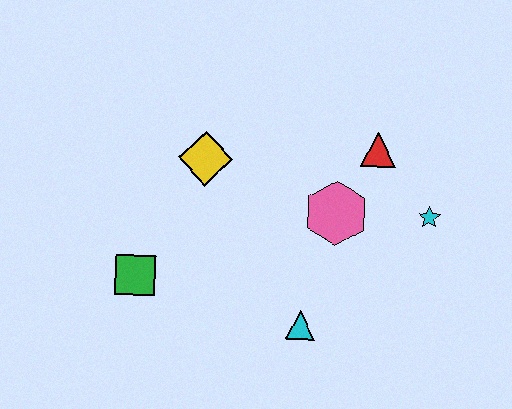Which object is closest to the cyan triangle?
The pink hexagon is closest to the cyan triangle.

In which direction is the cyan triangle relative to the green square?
The cyan triangle is to the right of the green square.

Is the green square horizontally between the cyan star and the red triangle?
No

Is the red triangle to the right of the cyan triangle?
Yes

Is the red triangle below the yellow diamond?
No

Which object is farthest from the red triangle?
The green square is farthest from the red triangle.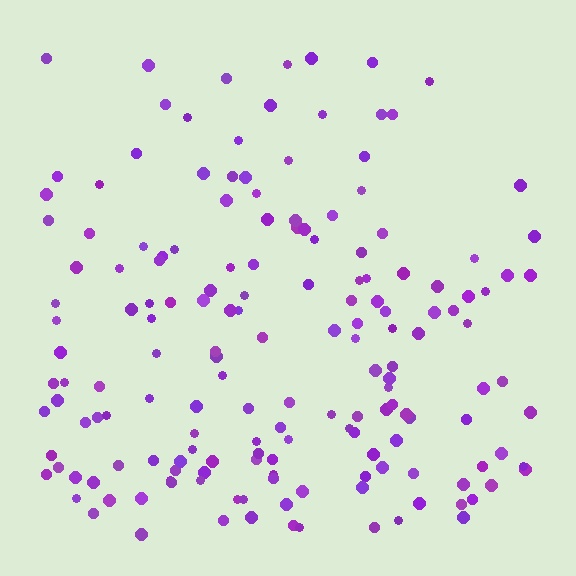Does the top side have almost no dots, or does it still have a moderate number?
Still a moderate number, just noticeably fewer than the bottom.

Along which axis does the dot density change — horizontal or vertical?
Vertical.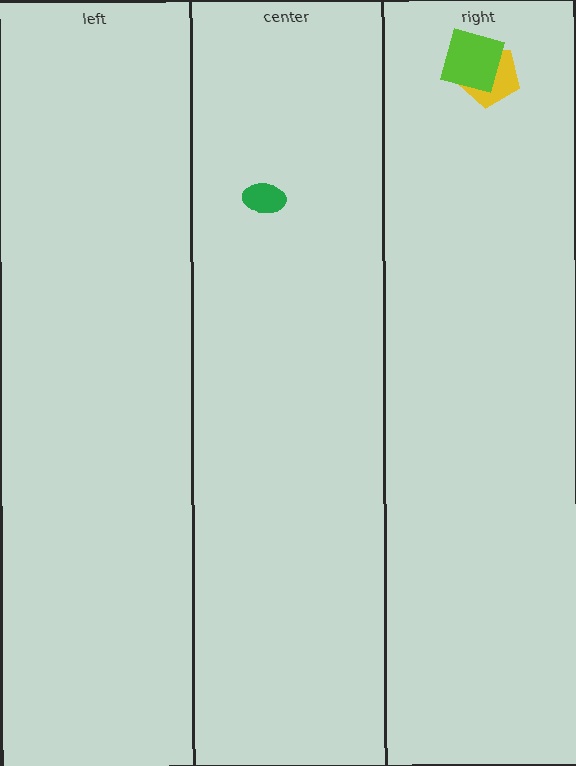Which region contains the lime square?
The right region.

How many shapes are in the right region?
2.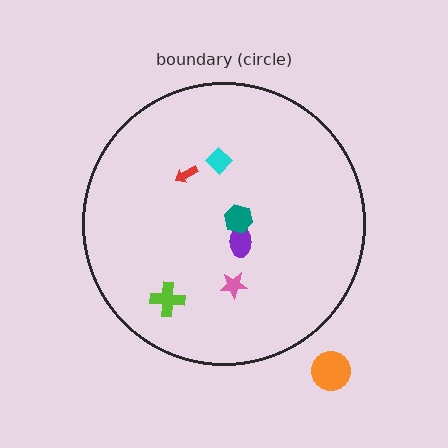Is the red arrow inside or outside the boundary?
Inside.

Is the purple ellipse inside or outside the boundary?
Inside.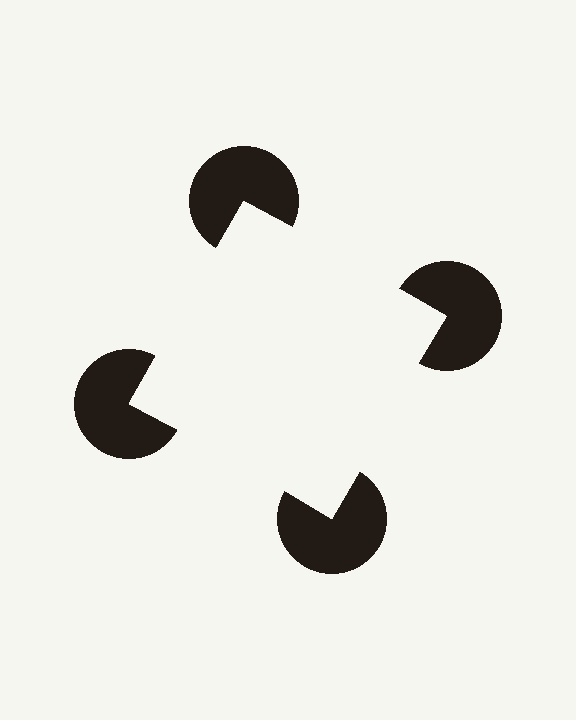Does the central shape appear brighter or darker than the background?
It typically appears slightly brighter than the background, even though no actual brightness change is drawn.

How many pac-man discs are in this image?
There are 4 — one at each vertex of the illusory square.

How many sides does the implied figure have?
4 sides.